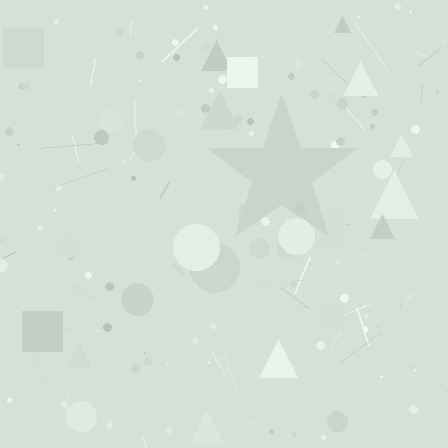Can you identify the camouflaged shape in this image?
The camouflaged shape is a star.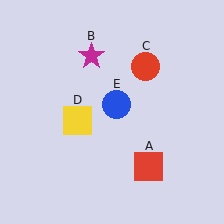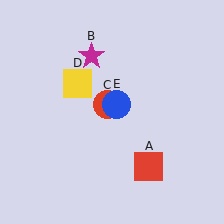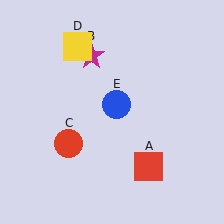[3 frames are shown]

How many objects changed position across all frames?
2 objects changed position: red circle (object C), yellow square (object D).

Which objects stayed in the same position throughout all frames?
Red square (object A) and magenta star (object B) and blue circle (object E) remained stationary.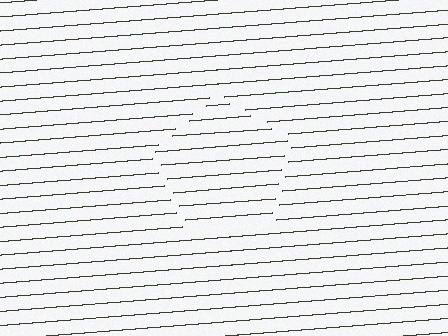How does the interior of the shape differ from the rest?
The interior of the shape contains the same grating, shifted by half a period — the contour is defined by the phase discontinuity where line-ends from the inner and outer gratings abut.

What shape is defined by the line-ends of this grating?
An illusory pentagon. The interior of the shape contains the same grating, shifted by half a period — the contour is defined by the phase discontinuity where line-ends from the inner and outer gratings abut.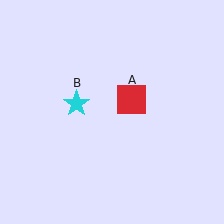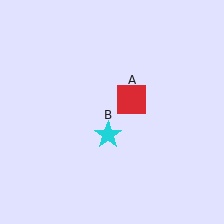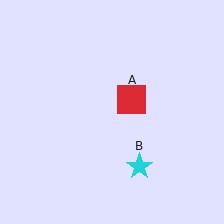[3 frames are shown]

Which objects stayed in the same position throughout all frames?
Red square (object A) remained stationary.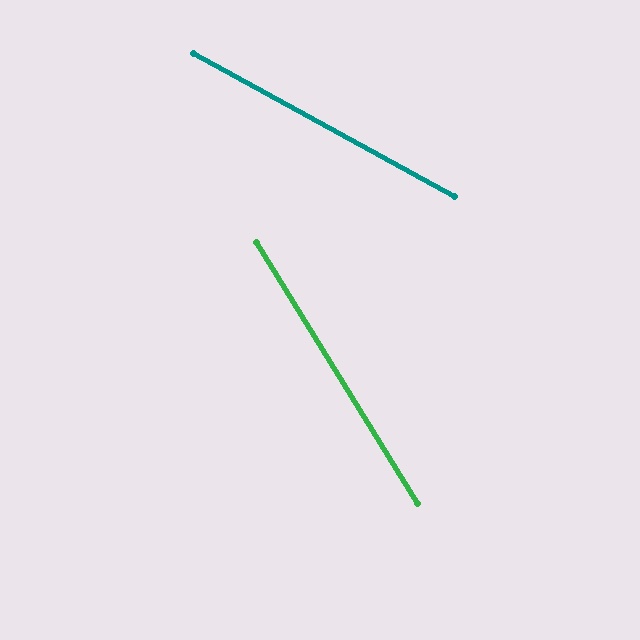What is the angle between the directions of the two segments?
Approximately 30 degrees.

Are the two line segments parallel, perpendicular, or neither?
Neither parallel nor perpendicular — they differ by about 30°.